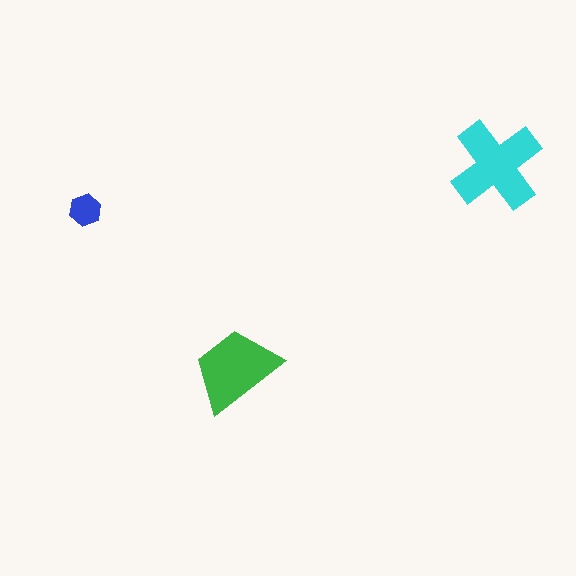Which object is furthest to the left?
The blue hexagon is leftmost.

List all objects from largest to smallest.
The cyan cross, the green trapezoid, the blue hexagon.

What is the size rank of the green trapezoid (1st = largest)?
2nd.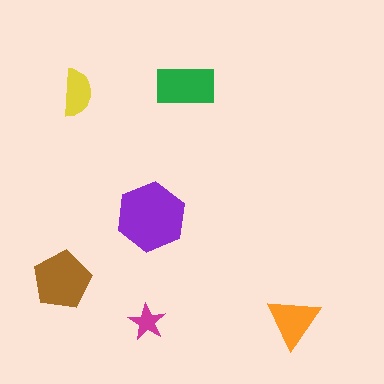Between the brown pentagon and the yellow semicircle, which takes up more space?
The brown pentagon.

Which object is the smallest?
The magenta star.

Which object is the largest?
The purple hexagon.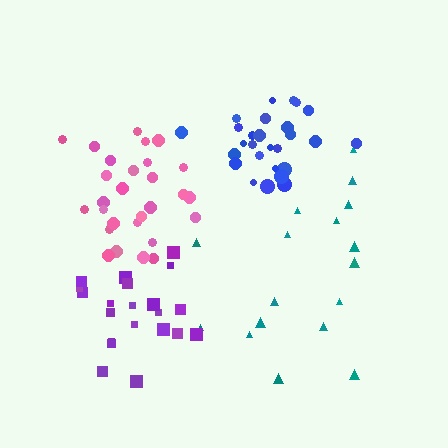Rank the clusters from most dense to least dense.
blue, purple, pink, teal.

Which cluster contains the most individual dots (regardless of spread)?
Pink (28).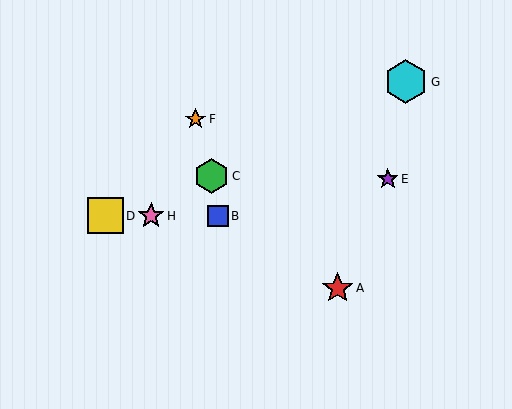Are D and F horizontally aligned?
No, D is at y≈216 and F is at y≈119.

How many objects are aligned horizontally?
3 objects (B, D, H) are aligned horizontally.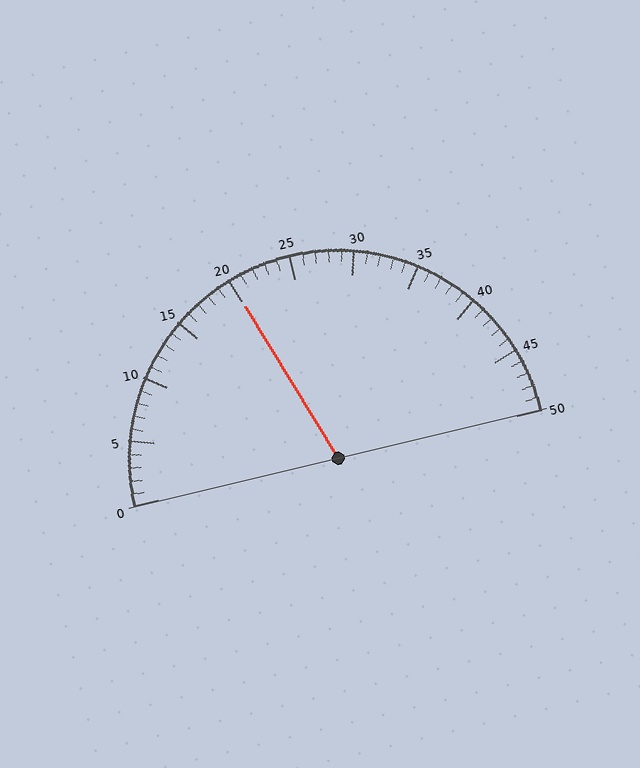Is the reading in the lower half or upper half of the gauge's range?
The reading is in the lower half of the range (0 to 50).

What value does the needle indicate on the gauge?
The needle indicates approximately 20.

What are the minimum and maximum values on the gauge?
The gauge ranges from 0 to 50.